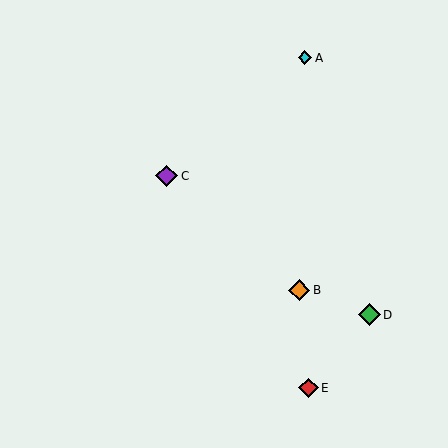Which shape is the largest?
The purple diamond (labeled C) is the largest.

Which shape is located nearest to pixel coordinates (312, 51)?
The cyan diamond (labeled A) at (305, 58) is nearest to that location.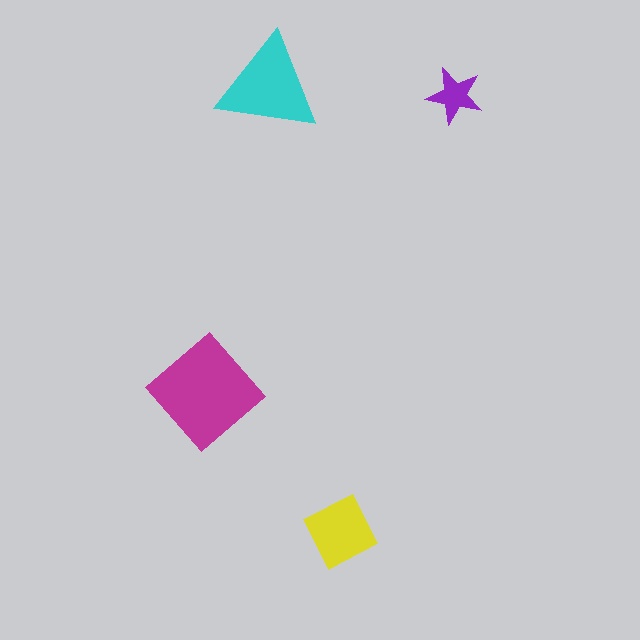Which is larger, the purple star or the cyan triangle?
The cyan triangle.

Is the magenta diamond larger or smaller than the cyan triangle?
Larger.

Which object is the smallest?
The purple star.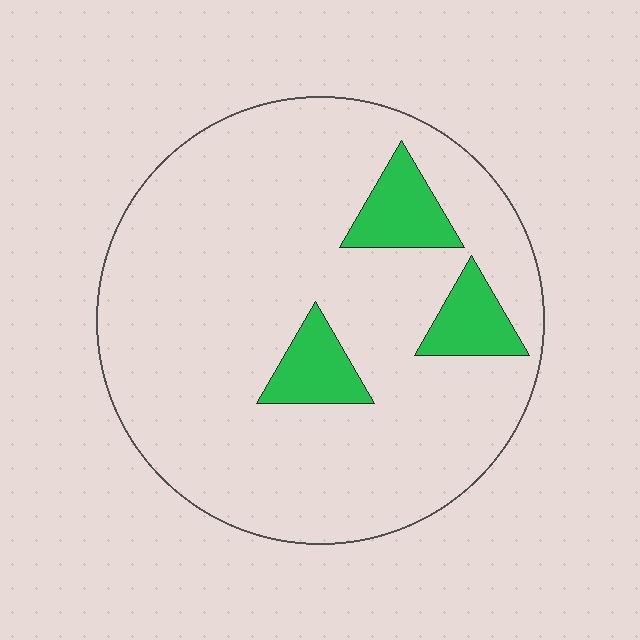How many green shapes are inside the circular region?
3.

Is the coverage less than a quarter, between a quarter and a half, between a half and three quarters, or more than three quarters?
Less than a quarter.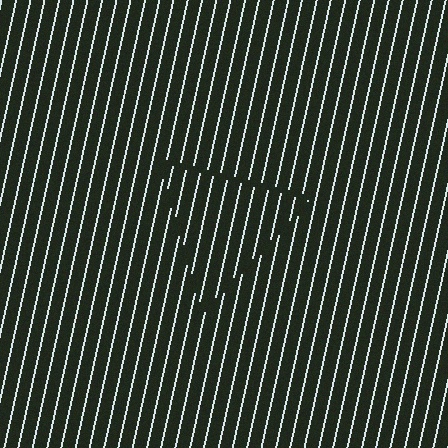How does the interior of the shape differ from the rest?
The interior of the shape contains the same grating, shifted by half a period — the contour is defined by the phase discontinuity where line-ends from the inner and outer gratings abut.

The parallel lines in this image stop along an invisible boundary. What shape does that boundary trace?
An illusory triangle. The interior of the shape contains the same grating, shifted by half a period — the contour is defined by the phase discontinuity where line-ends from the inner and outer gratings abut.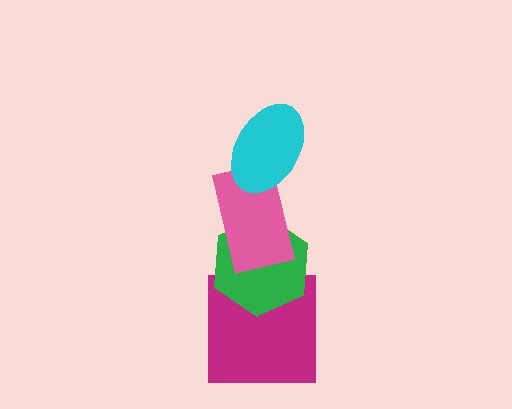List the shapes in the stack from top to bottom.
From top to bottom: the cyan ellipse, the pink rectangle, the green hexagon, the magenta square.